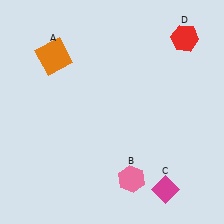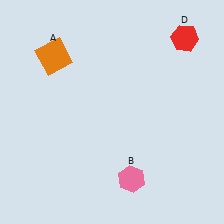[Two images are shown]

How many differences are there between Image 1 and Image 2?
There is 1 difference between the two images.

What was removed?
The magenta diamond (C) was removed in Image 2.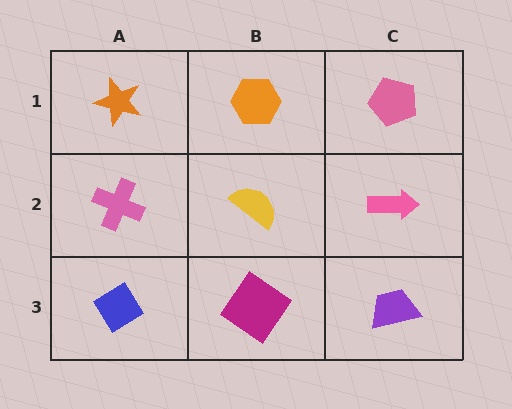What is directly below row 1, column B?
A yellow semicircle.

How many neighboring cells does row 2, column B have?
4.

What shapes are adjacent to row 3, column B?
A yellow semicircle (row 2, column B), a blue diamond (row 3, column A), a purple trapezoid (row 3, column C).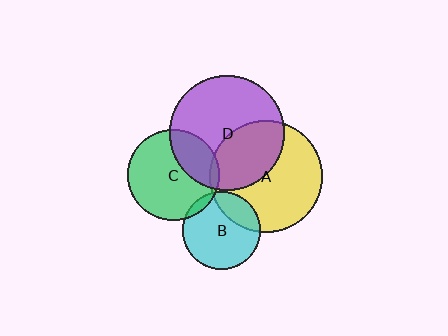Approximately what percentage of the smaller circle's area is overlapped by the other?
Approximately 5%.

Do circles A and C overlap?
Yes.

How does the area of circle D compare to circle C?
Approximately 1.6 times.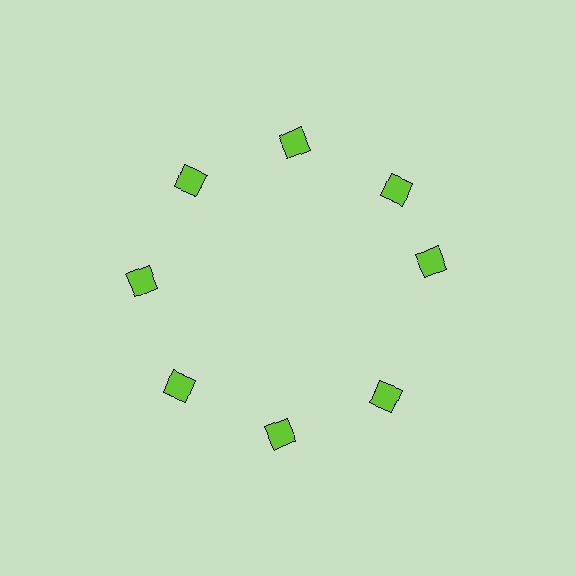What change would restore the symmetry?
The symmetry would be restored by rotating it back into even spacing with its neighbors so that all 8 diamonds sit at equal angles and equal distance from the center.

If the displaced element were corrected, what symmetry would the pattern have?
It would have 8-fold rotational symmetry — the pattern would map onto itself every 45 degrees.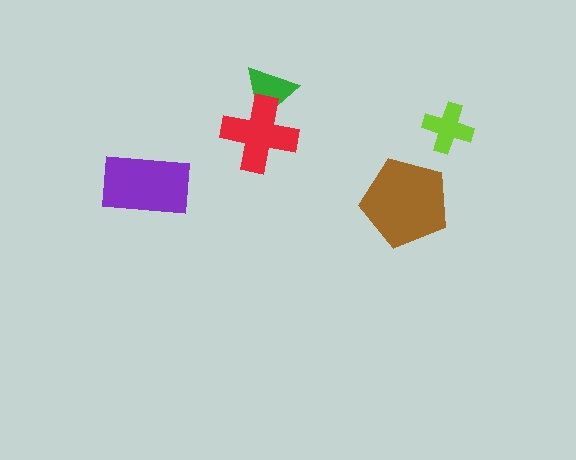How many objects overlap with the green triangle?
1 object overlaps with the green triangle.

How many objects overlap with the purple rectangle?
0 objects overlap with the purple rectangle.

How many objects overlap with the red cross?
1 object overlaps with the red cross.